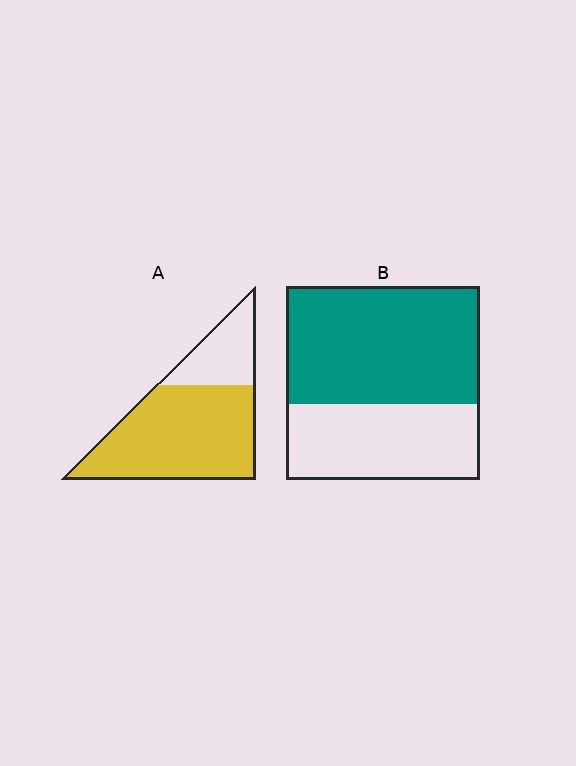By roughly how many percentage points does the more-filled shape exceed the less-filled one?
By roughly 15 percentage points (A over B).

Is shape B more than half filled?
Yes.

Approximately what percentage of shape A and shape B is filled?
A is approximately 75% and B is approximately 60%.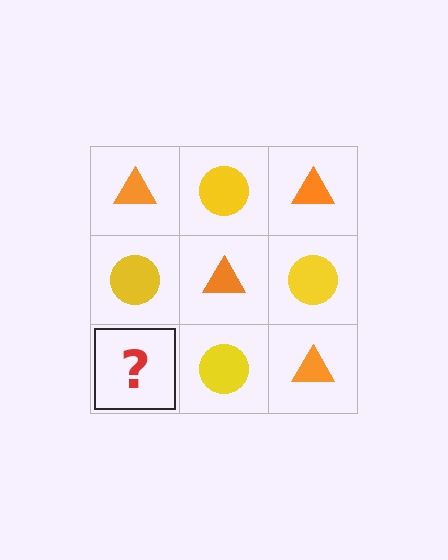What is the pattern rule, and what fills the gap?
The rule is that it alternates orange triangle and yellow circle in a checkerboard pattern. The gap should be filled with an orange triangle.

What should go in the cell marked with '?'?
The missing cell should contain an orange triangle.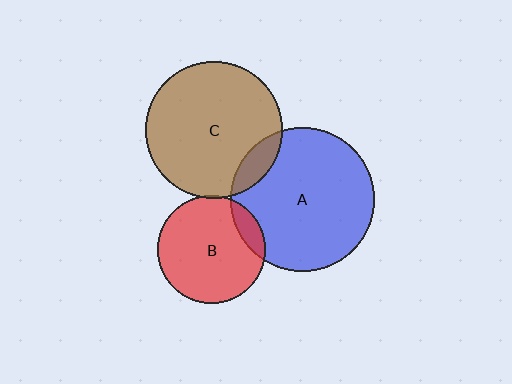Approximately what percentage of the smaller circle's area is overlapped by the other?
Approximately 10%.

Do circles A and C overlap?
Yes.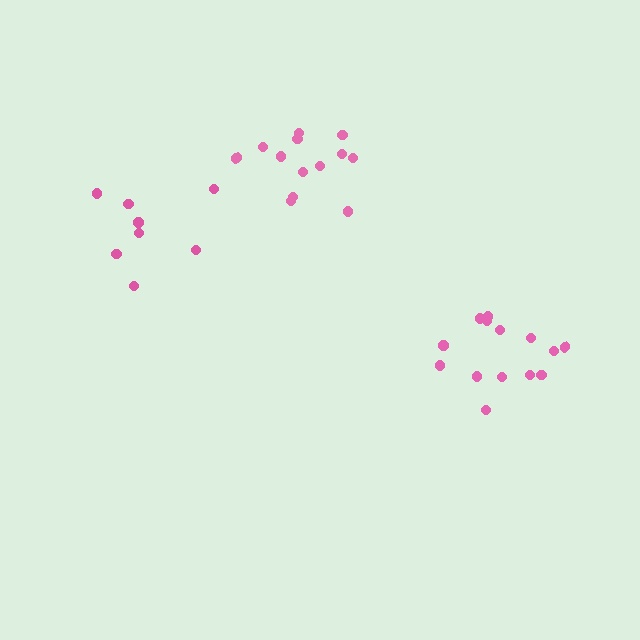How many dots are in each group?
Group 1: 8 dots, Group 2: 13 dots, Group 3: 14 dots (35 total).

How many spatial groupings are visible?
There are 3 spatial groupings.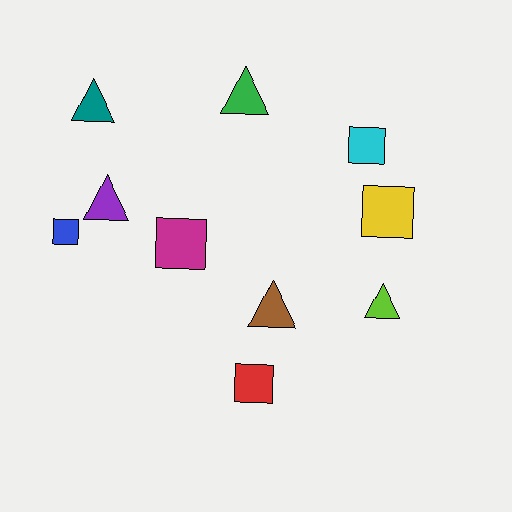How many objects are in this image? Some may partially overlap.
There are 10 objects.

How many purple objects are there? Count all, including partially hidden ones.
There is 1 purple object.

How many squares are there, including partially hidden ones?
There are 5 squares.